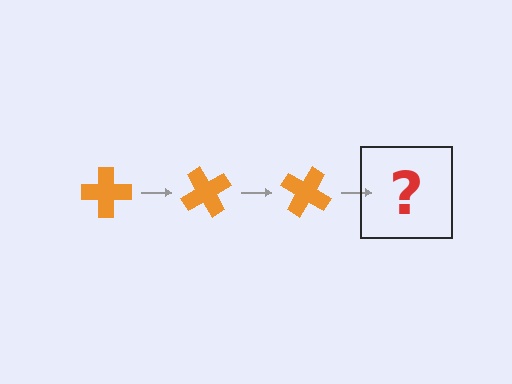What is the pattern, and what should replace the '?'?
The pattern is that the cross rotates 60 degrees each step. The '?' should be an orange cross rotated 180 degrees.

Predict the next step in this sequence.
The next step is an orange cross rotated 180 degrees.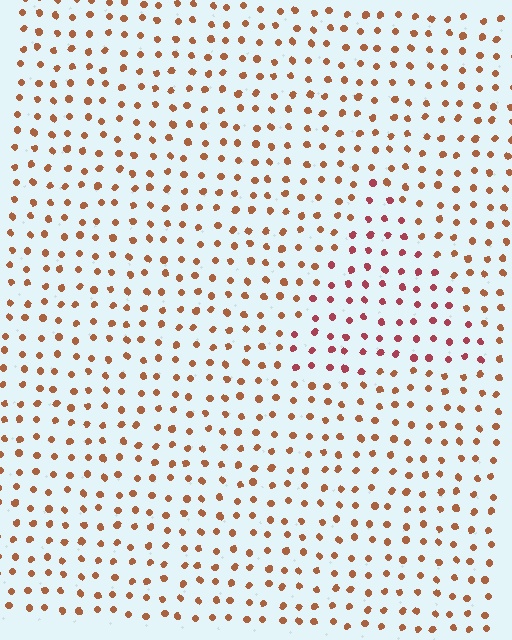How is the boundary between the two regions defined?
The boundary is defined purely by a slight shift in hue (about 31 degrees). Spacing, size, and orientation are identical on both sides.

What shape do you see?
I see a triangle.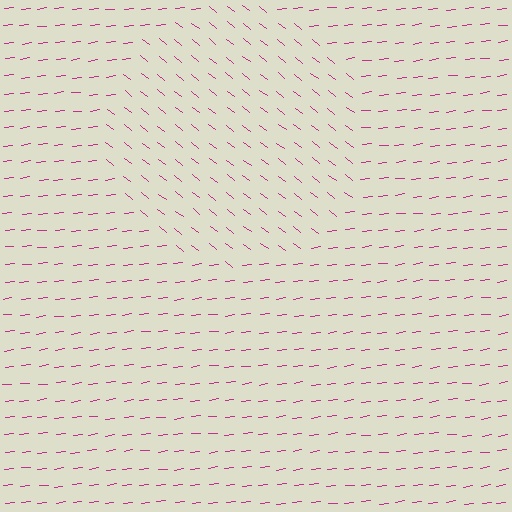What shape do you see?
I see a circle.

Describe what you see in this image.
The image is filled with small magenta line segments. A circle region in the image has lines oriented differently from the surrounding lines, creating a visible texture boundary.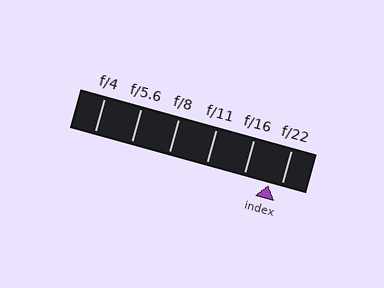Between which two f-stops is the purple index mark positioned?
The index mark is between f/16 and f/22.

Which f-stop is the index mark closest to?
The index mark is closest to f/22.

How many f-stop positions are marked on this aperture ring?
There are 6 f-stop positions marked.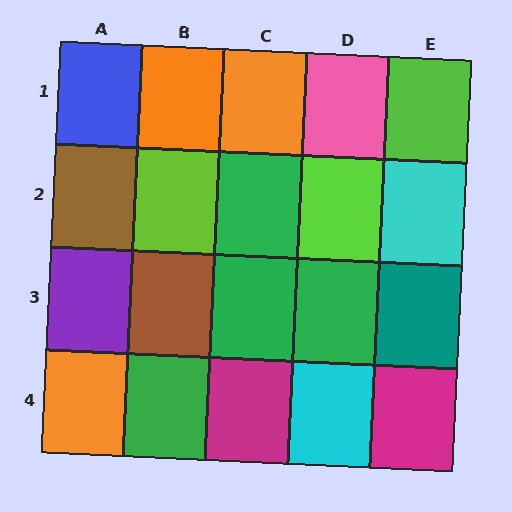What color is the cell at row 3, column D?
Green.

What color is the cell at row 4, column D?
Cyan.